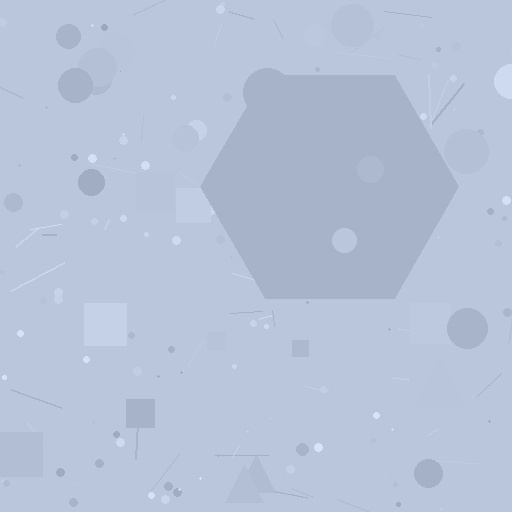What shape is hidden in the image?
A hexagon is hidden in the image.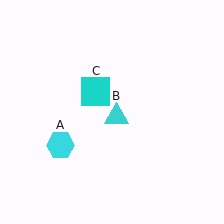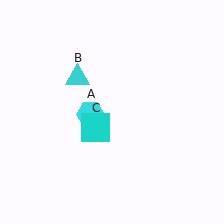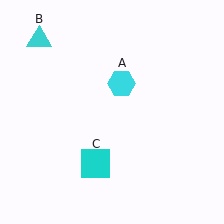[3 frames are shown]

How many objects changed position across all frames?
3 objects changed position: cyan hexagon (object A), cyan triangle (object B), cyan square (object C).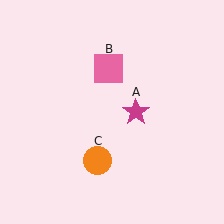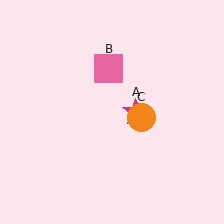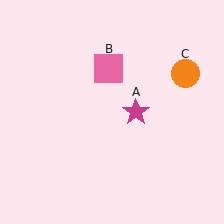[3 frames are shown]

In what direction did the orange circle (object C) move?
The orange circle (object C) moved up and to the right.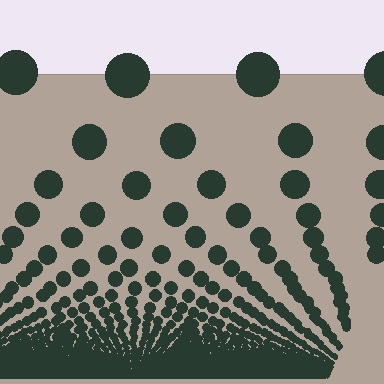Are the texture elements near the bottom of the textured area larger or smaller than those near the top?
Smaller. The gradient is inverted — elements near the bottom are smaller and denser.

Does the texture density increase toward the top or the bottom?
Density increases toward the bottom.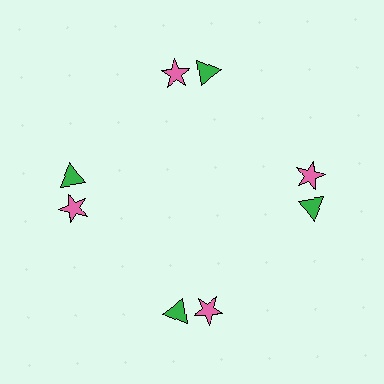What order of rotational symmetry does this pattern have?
This pattern has 4-fold rotational symmetry.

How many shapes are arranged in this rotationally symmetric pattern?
There are 8 shapes, arranged in 4 groups of 2.